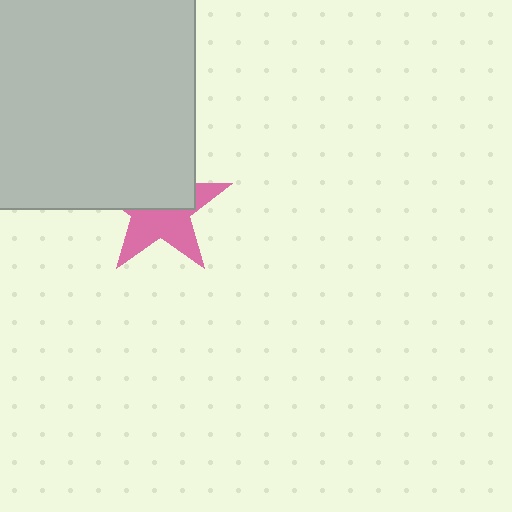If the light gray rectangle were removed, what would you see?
You would see the complete pink star.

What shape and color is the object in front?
The object in front is a light gray rectangle.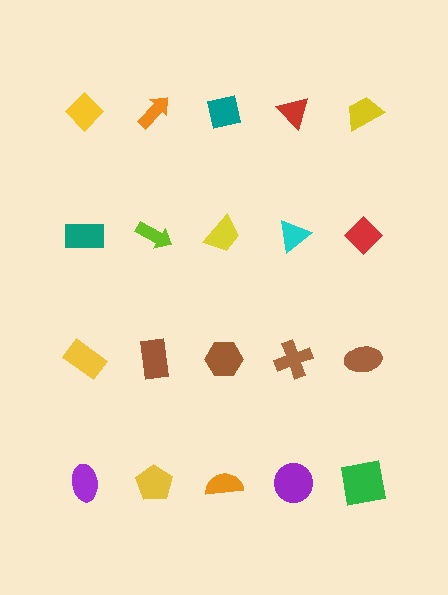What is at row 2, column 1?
A teal rectangle.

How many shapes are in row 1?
5 shapes.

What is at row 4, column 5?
A green square.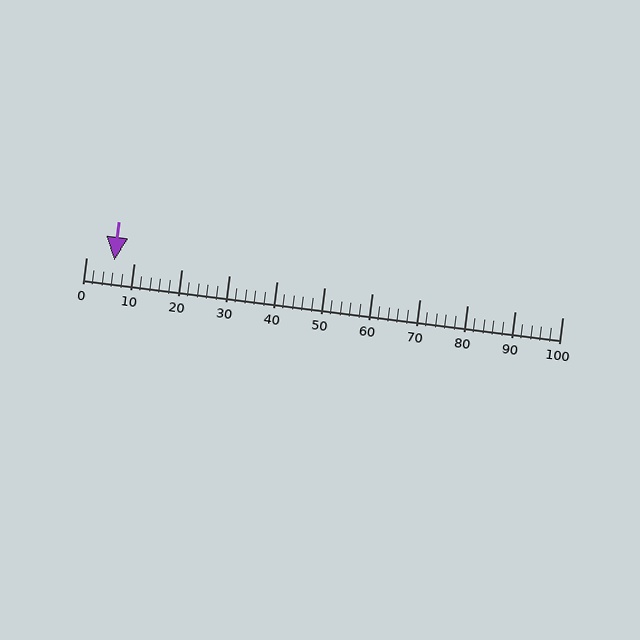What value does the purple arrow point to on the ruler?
The purple arrow points to approximately 6.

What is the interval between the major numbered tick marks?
The major tick marks are spaced 10 units apart.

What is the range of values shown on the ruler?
The ruler shows values from 0 to 100.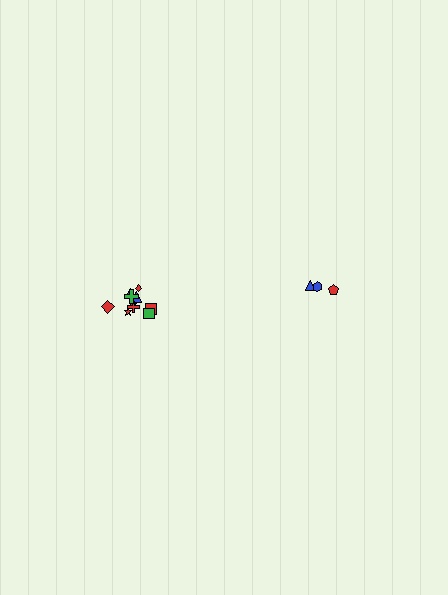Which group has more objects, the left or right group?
The left group.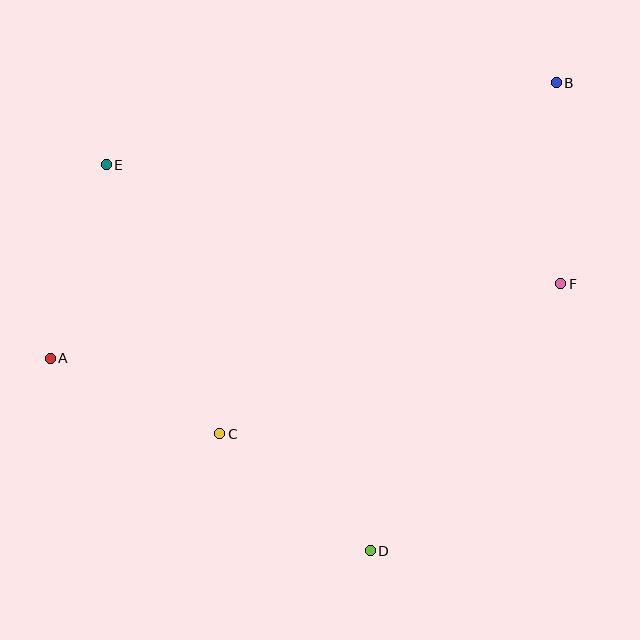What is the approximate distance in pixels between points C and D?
The distance between C and D is approximately 191 pixels.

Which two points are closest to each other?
Points A and C are closest to each other.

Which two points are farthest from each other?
Points A and B are farthest from each other.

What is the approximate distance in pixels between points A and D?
The distance between A and D is approximately 373 pixels.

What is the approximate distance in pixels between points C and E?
The distance between C and E is approximately 292 pixels.